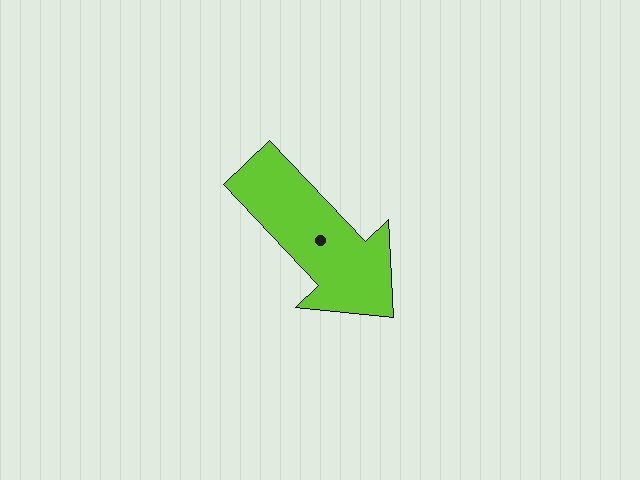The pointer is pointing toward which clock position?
Roughly 5 o'clock.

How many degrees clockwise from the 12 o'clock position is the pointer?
Approximately 137 degrees.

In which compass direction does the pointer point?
Southeast.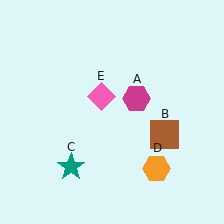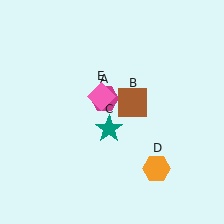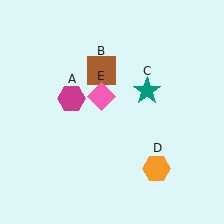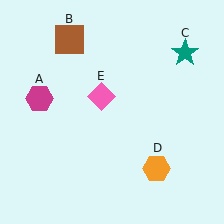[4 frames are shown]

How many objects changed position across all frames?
3 objects changed position: magenta hexagon (object A), brown square (object B), teal star (object C).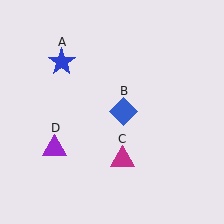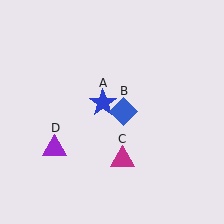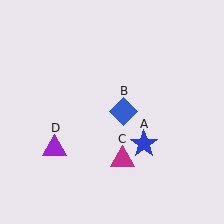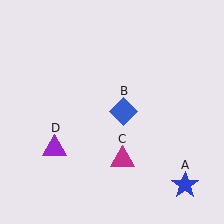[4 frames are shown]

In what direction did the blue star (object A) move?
The blue star (object A) moved down and to the right.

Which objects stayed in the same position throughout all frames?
Blue diamond (object B) and magenta triangle (object C) and purple triangle (object D) remained stationary.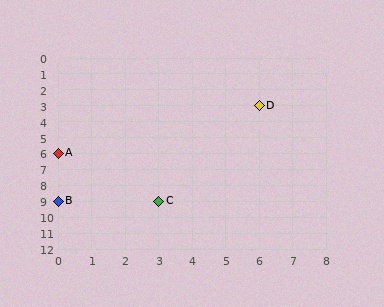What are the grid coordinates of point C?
Point C is at grid coordinates (3, 9).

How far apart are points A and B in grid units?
Points A and B are 3 rows apart.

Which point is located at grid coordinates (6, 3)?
Point D is at (6, 3).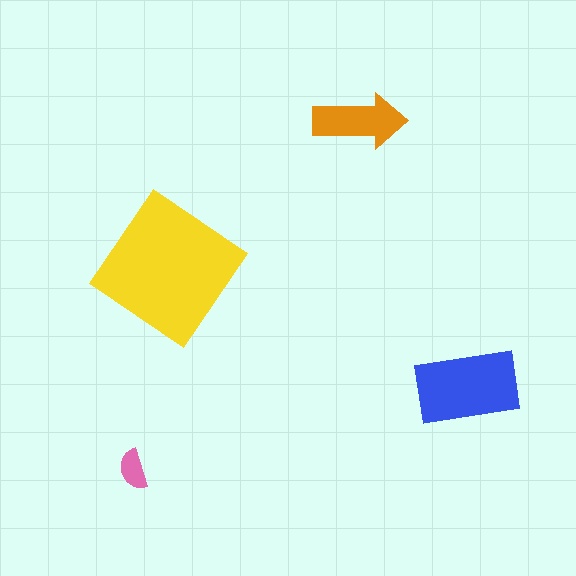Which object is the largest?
The yellow diamond.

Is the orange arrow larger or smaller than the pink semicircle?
Larger.